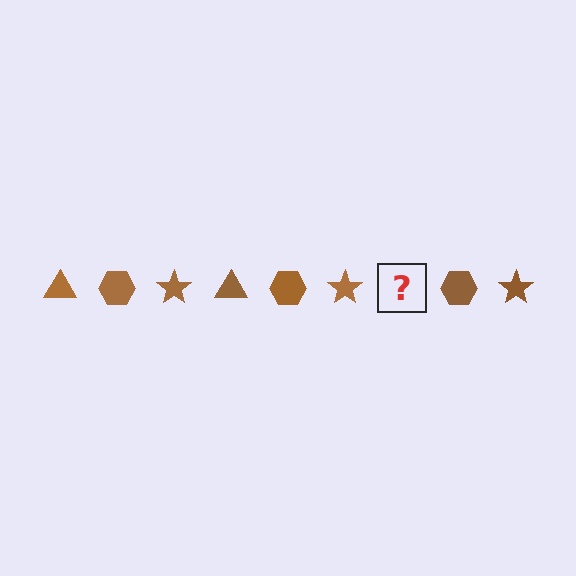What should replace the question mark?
The question mark should be replaced with a brown triangle.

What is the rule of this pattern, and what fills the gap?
The rule is that the pattern cycles through triangle, hexagon, star shapes in brown. The gap should be filled with a brown triangle.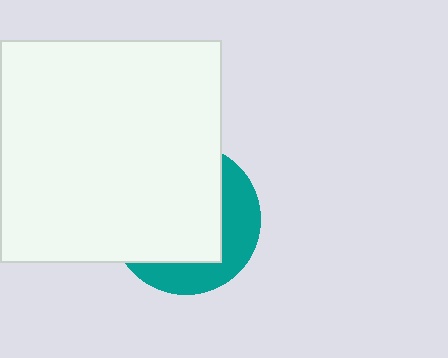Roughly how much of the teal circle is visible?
A small part of it is visible (roughly 34%).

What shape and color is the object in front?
The object in front is a white square.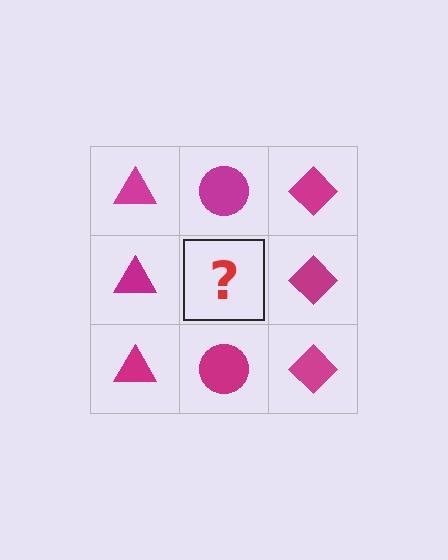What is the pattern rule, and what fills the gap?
The rule is that each column has a consistent shape. The gap should be filled with a magenta circle.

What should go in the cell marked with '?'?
The missing cell should contain a magenta circle.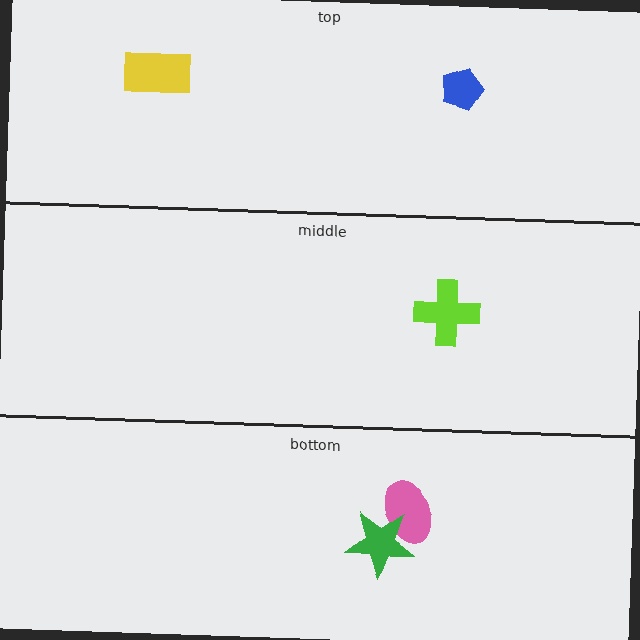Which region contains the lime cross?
The middle region.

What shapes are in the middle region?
The lime cross.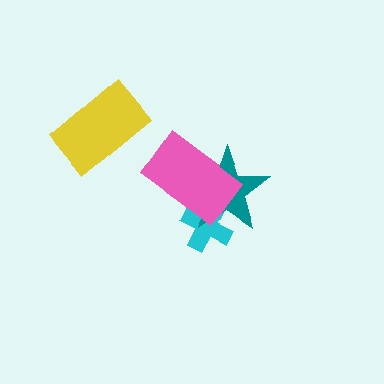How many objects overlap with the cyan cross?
2 objects overlap with the cyan cross.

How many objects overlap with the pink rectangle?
2 objects overlap with the pink rectangle.